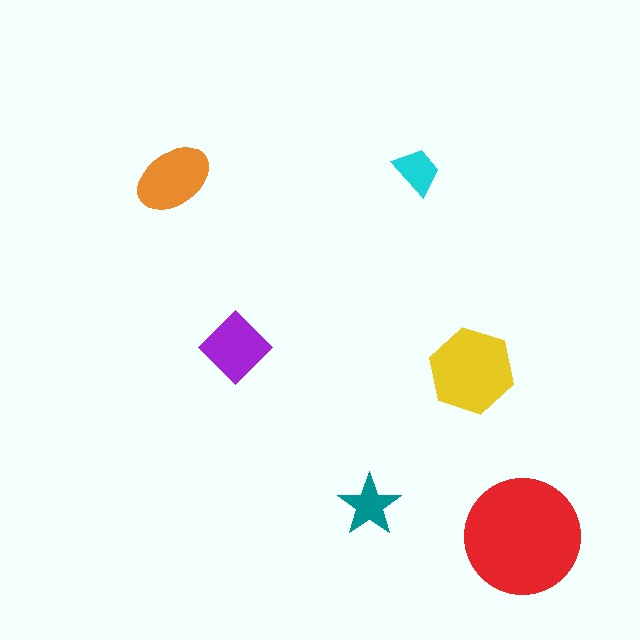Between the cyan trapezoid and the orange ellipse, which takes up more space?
The orange ellipse.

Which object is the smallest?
The cyan trapezoid.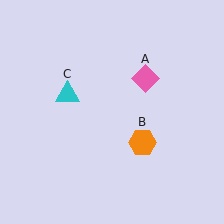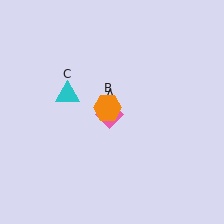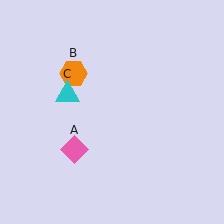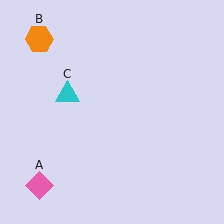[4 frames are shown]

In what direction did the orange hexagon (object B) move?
The orange hexagon (object B) moved up and to the left.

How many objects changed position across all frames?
2 objects changed position: pink diamond (object A), orange hexagon (object B).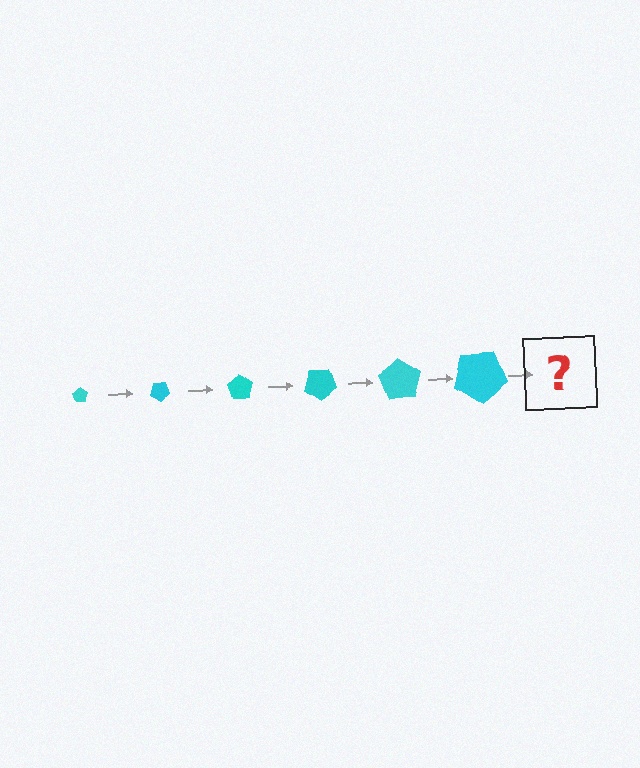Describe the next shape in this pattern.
It should be a pentagon, larger than the previous one and rotated 210 degrees from the start.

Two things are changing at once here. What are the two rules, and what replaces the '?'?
The two rules are that the pentagon grows larger each step and it rotates 35 degrees each step. The '?' should be a pentagon, larger than the previous one and rotated 210 degrees from the start.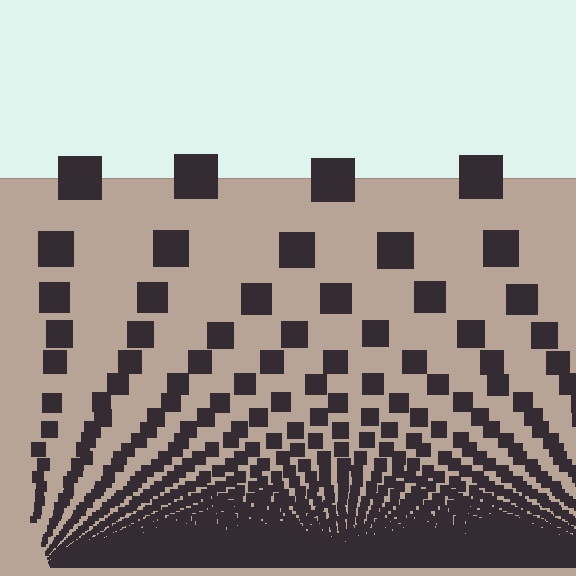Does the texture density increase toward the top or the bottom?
Density increases toward the bottom.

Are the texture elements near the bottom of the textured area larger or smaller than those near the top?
Smaller. The gradient is inverted — elements near the bottom are smaller and denser.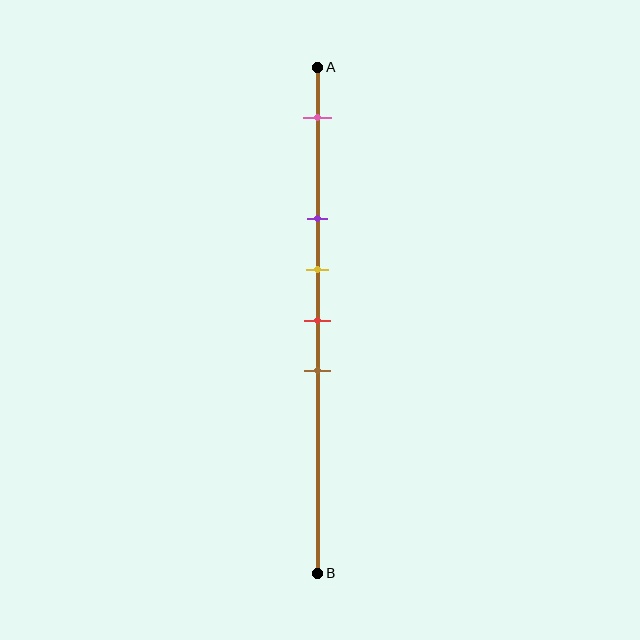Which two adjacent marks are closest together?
The yellow and red marks are the closest adjacent pair.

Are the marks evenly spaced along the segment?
No, the marks are not evenly spaced.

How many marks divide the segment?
There are 5 marks dividing the segment.